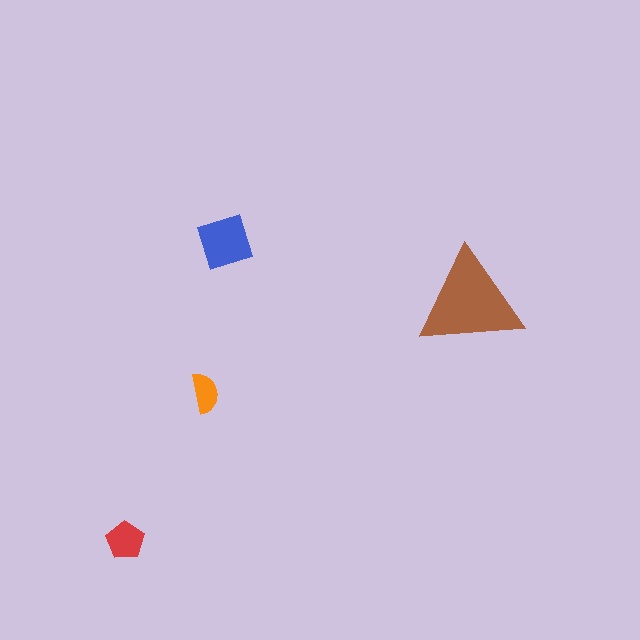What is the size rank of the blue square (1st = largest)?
2nd.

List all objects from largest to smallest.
The brown triangle, the blue square, the red pentagon, the orange semicircle.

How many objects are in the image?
There are 4 objects in the image.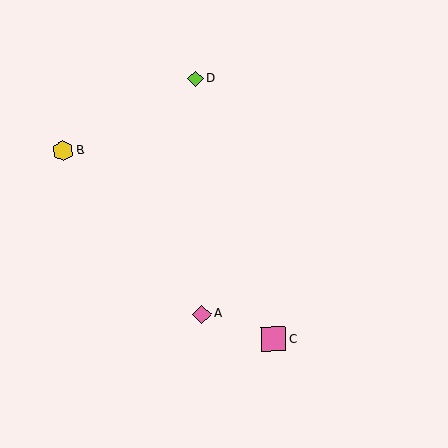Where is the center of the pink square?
The center of the pink square is at (274, 339).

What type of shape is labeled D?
Shape D is a lime diamond.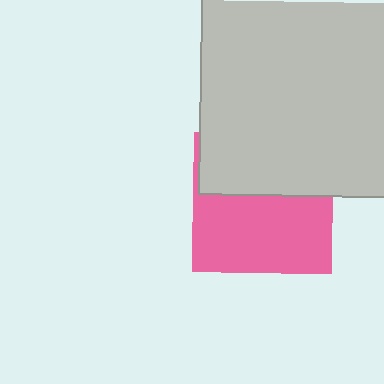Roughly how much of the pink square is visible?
About half of it is visible (roughly 56%).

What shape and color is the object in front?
The object in front is a light gray square.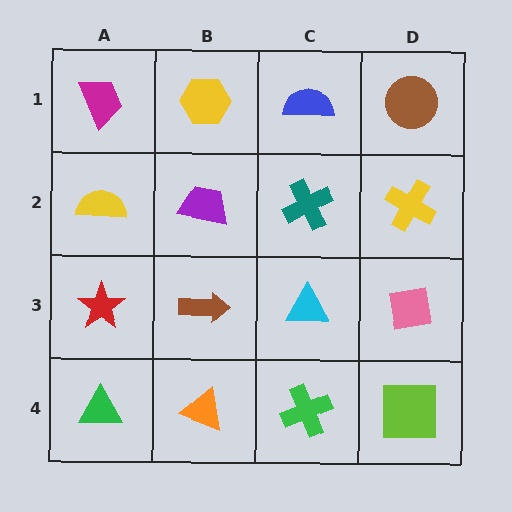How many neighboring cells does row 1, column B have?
3.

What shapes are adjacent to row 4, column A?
A red star (row 3, column A), an orange triangle (row 4, column B).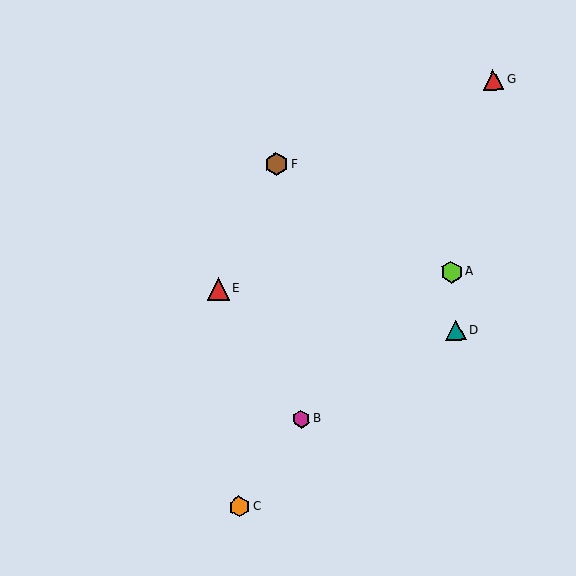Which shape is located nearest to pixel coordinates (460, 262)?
The lime hexagon (labeled A) at (451, 272) is nearest to that location.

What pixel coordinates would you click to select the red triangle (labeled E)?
Click at (218, 289) to select the red triangle E.